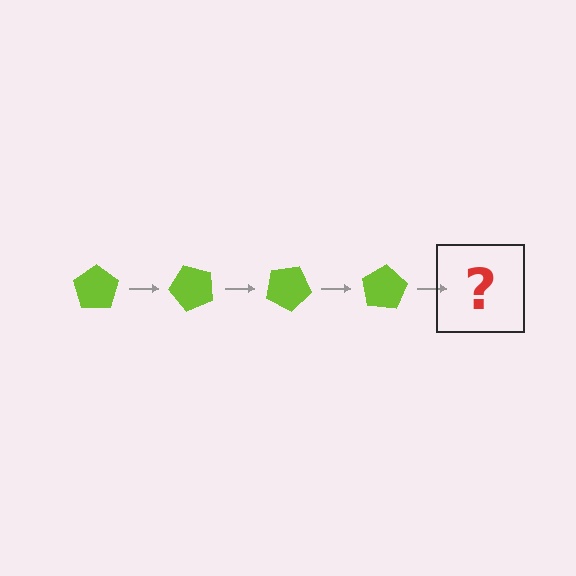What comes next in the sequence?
The next element should be a lime pentagon rotated 200 degrees.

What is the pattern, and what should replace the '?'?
The pattern is that the pentagon rotates 50 degrees each step. The '?' should be a lime pentagon rotated 200 degrees.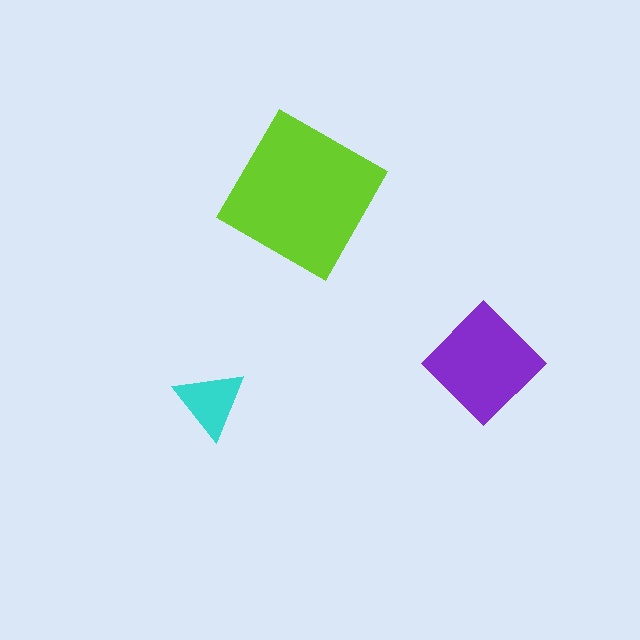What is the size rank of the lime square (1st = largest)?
1st.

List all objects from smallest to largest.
The cyan triangle, the purple diamond, the lime square.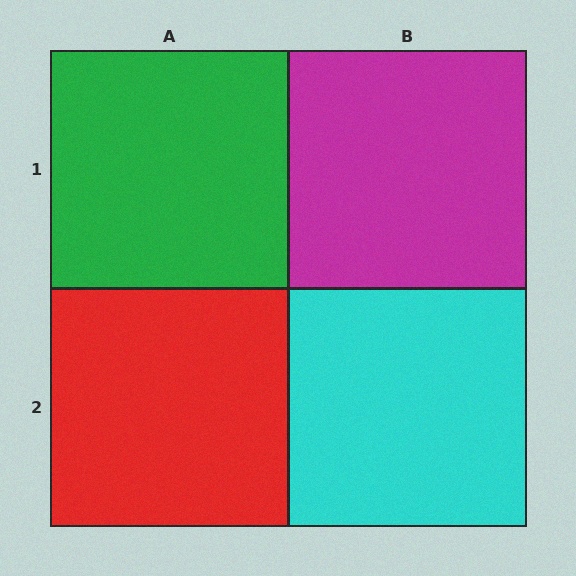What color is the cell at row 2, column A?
Red.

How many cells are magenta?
1 cell is magenta.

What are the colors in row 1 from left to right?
Green, magenta.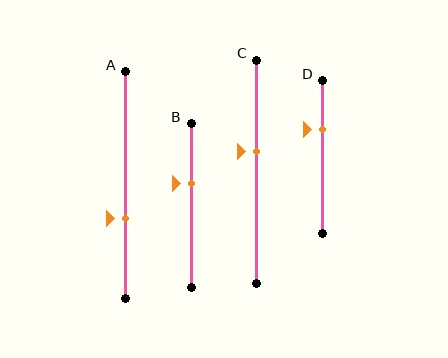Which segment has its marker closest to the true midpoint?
Segment C has its marker closest to the true midpoint.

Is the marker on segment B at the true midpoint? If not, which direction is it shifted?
No, the marker on segment B is shifted upward by about 13% of the segment length.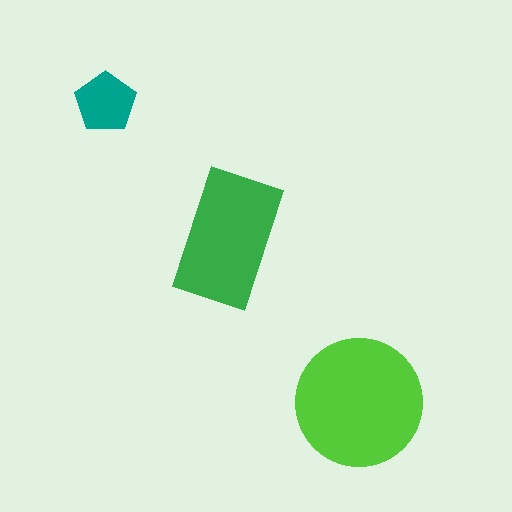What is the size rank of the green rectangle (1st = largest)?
2nd.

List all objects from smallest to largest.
The teal pentagon, the green rectangle, the lime circle.